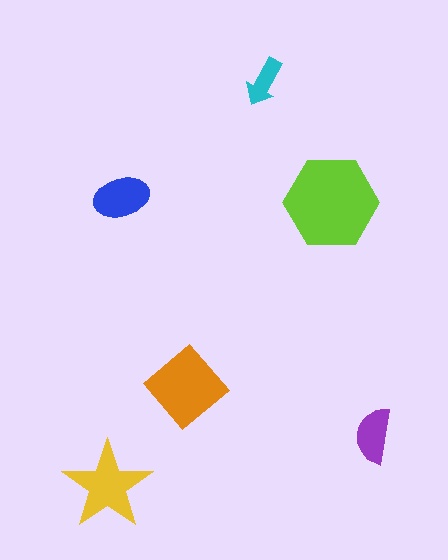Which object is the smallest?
The cyan arrow.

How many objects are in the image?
There are 6 objects in the image.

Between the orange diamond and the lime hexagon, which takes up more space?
The lime hexagon.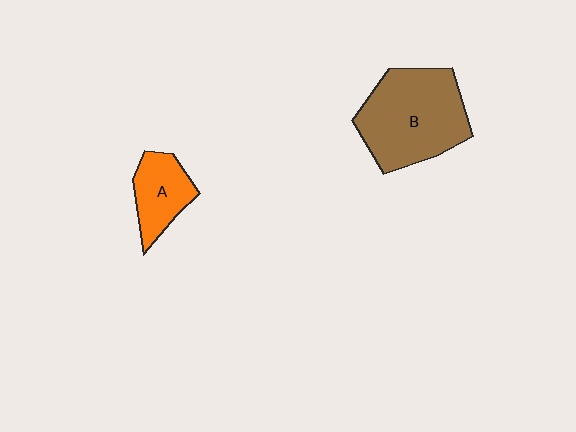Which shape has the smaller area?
Shape A (orange).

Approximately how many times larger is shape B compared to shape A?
Approximately 2.2 times.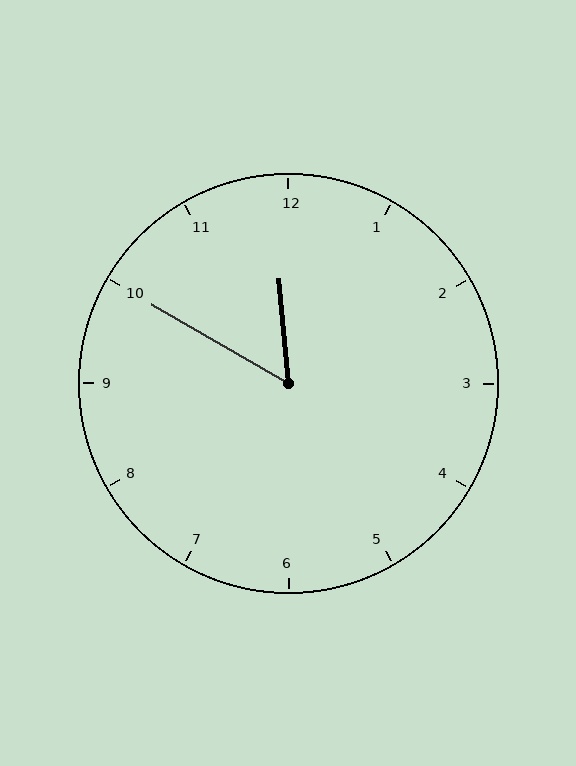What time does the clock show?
11:50.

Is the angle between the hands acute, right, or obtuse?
It is acute.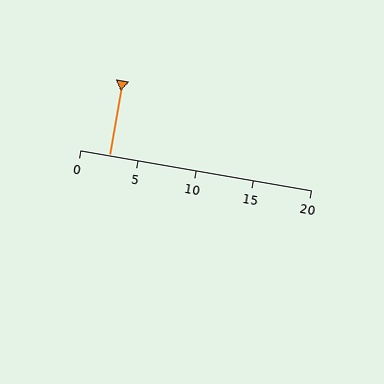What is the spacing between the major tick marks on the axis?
The major ticks are spaced 5 apart.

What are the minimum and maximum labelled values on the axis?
The axis runs from 0 to 20.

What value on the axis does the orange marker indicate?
The marker indicates approximately 2.5.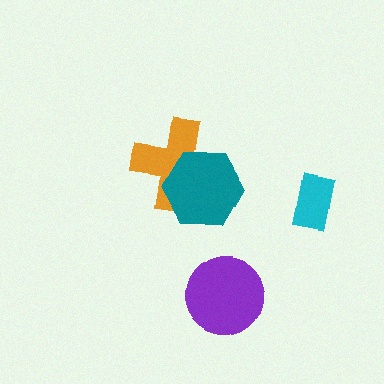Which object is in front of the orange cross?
The teal hexagon is in front of the orange cross.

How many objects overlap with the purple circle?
0 objects overlap with the purple circle.